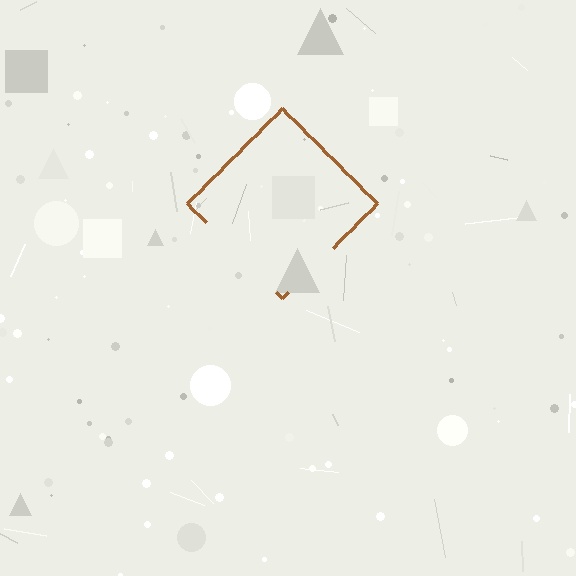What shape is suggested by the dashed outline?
The dashed outline suggests a diamond.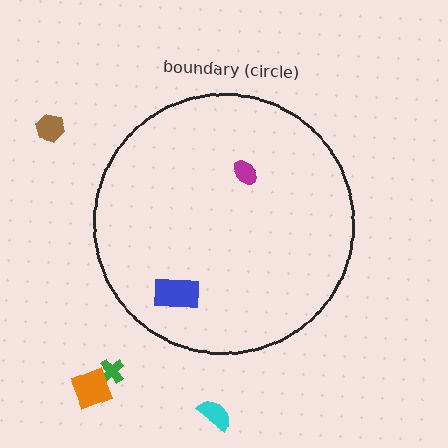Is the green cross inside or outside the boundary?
Outside.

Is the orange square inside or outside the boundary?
Outside.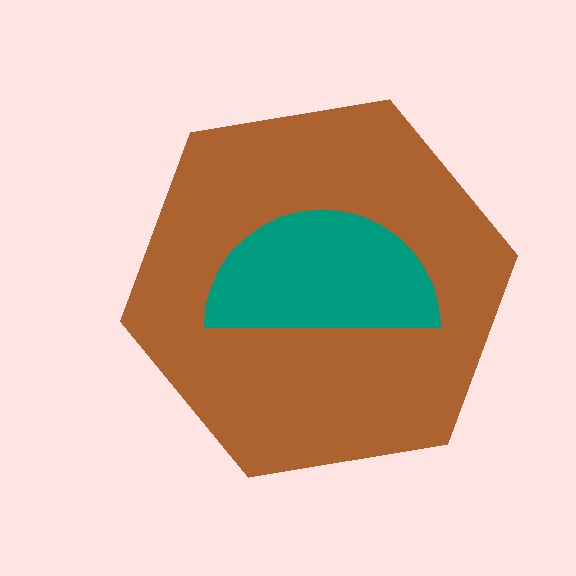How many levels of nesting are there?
2.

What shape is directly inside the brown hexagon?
The teal semicircle.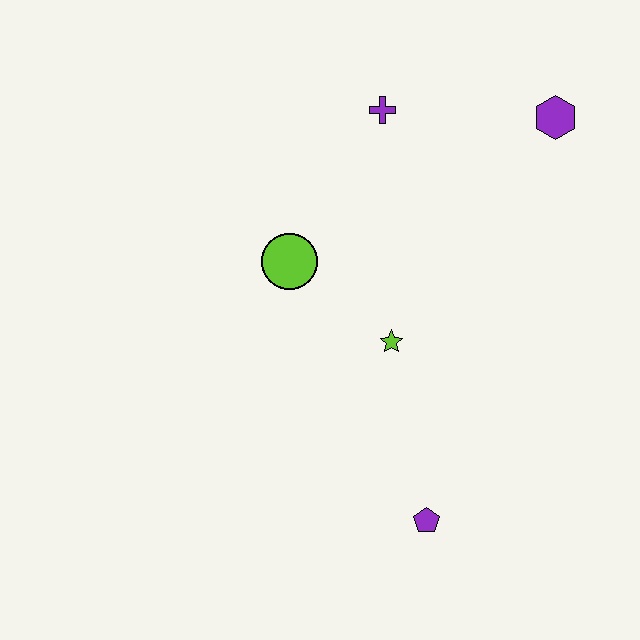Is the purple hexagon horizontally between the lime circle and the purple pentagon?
No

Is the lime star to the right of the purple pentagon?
No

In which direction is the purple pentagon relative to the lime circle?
The purple pentagon is below the lime circle.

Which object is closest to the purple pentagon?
The lime star is closest to the purple pentagon.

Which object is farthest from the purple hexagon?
The purple pentagon is farthest from the purple hexagon.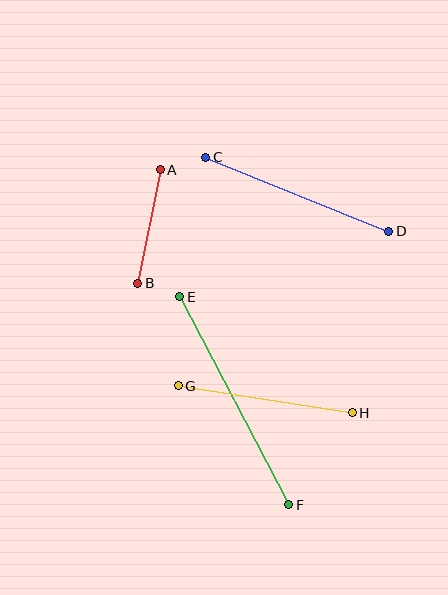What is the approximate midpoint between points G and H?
The midpoint is at approximately (265, 399) pixels.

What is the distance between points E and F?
The distance is approximately 235 pixels.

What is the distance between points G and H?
The distance is approximately 176 pixels.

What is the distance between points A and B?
The distance is approximately 116 pixels.